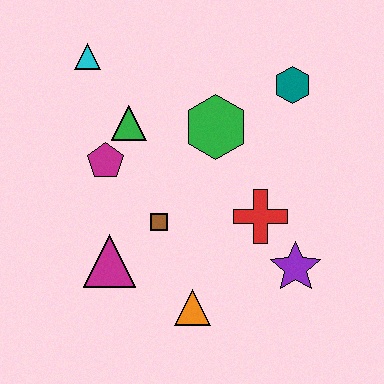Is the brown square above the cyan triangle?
No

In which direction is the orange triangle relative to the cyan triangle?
The orange triangle is below the cyan triangle.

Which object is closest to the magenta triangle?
The brown square is closest to the magenta triangle.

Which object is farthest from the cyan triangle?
The purple star is farthest from the cyan triangle.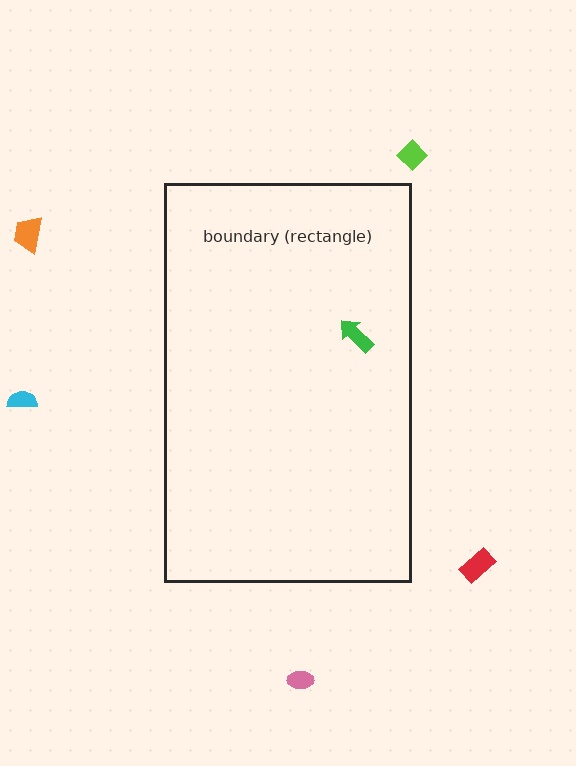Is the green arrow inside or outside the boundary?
Inside.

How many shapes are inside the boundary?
1 inside, 5 outside.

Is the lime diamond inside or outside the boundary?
Outside.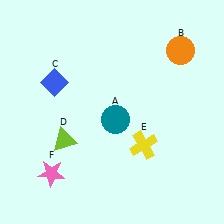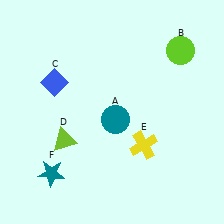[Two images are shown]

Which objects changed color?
B changed from orange to lime. F changed from pink to teal.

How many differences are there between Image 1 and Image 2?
There are 2 differences between the two images.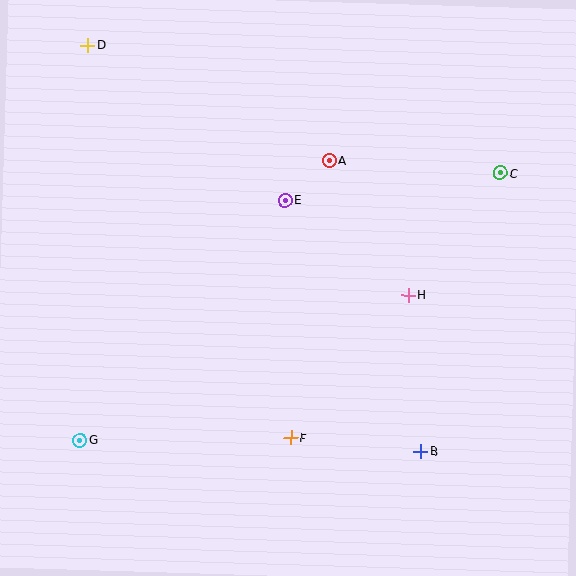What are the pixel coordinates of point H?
Point H is at (408, 295).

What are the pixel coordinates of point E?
Point E is at (285, 200).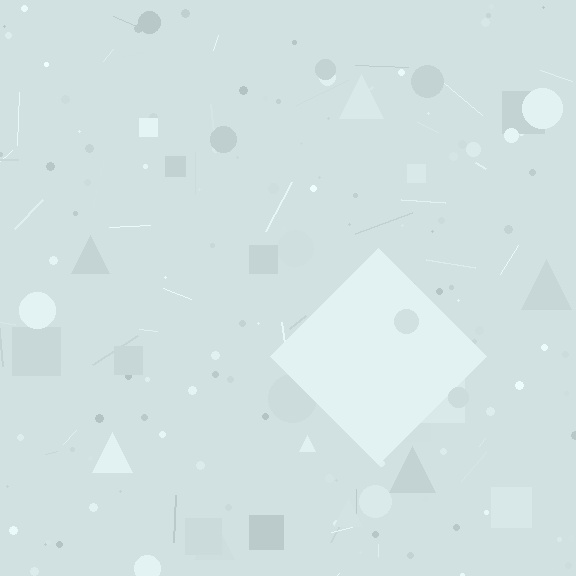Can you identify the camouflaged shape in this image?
The camouflaged shape is a diamond.